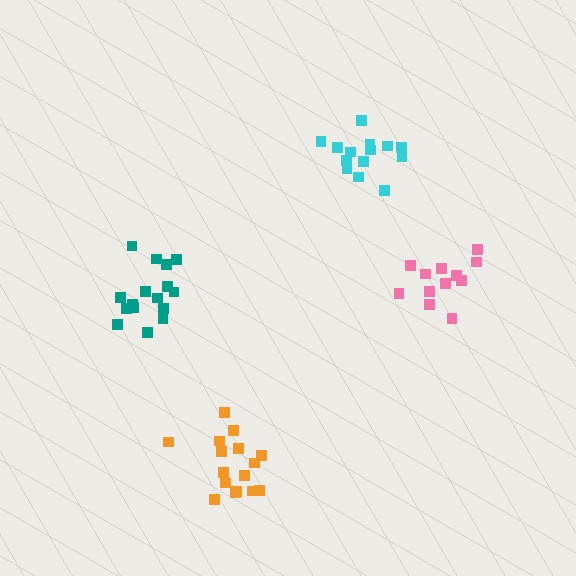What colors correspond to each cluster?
The clusters are colored: cyan, teal, orange, pink.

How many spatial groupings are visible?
There are 4 spatial groupings.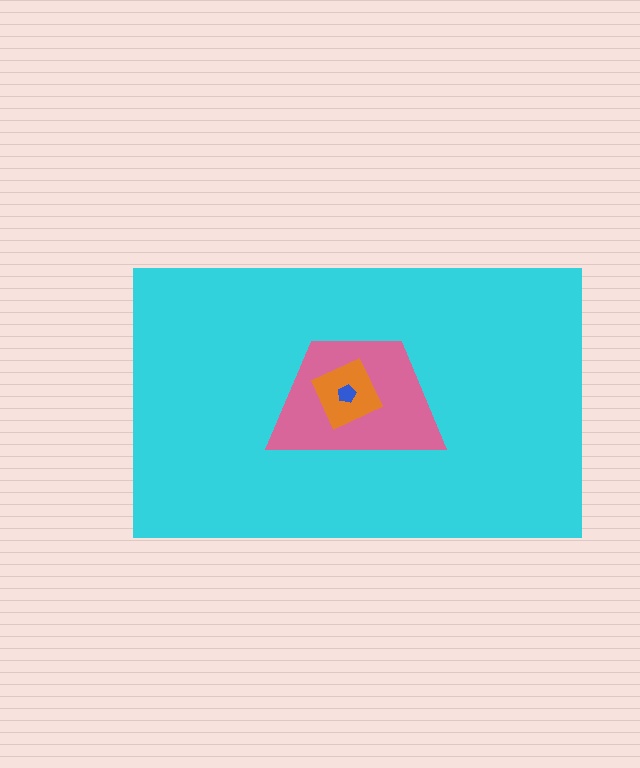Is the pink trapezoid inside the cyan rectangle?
Yes.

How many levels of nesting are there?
4.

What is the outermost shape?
The cyan rectangle.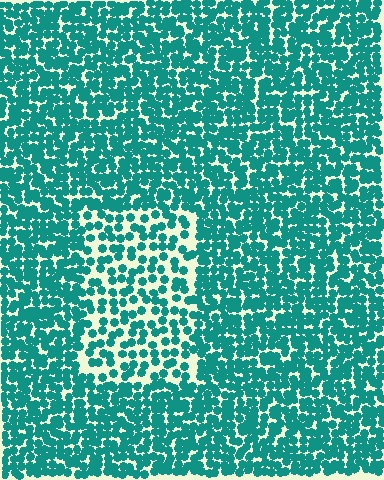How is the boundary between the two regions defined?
The boundary is defined by a change in element density (approximately 1.8x ratio). All elements are the same color, size, and shape.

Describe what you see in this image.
The image contains small teal elements arranged at two different densities. A rectangle-shaped region is visible where the elements are less densely packed than the surrounding area.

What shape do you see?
I see a rectangle.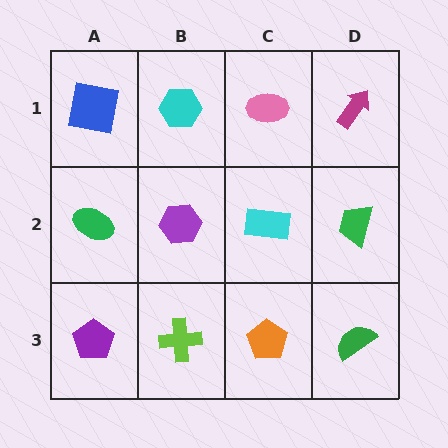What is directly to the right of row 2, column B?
A cyan rectangle.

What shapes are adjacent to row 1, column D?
A green trapezoid (row 2, column D), a pink ellipse (row 1, column C).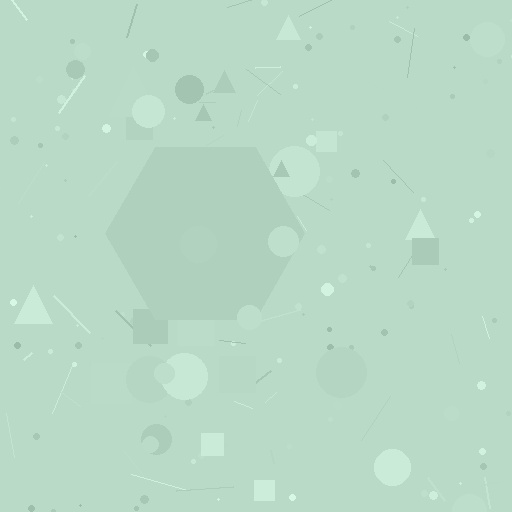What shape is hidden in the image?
A hexagon is hidden in the image.